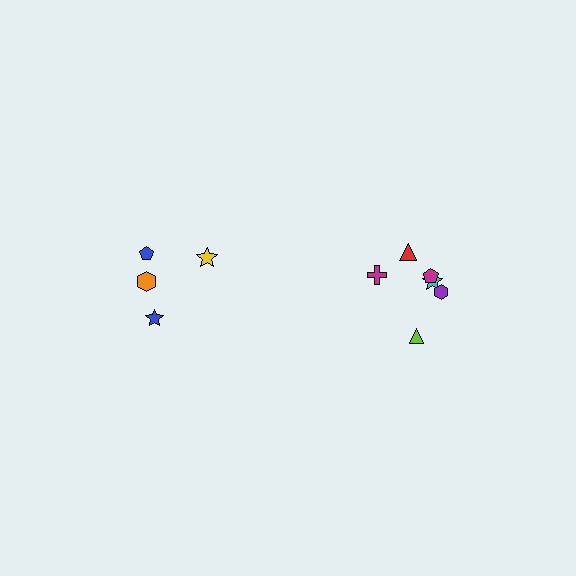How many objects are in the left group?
There are 4 objects.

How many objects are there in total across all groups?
There are 10 objects.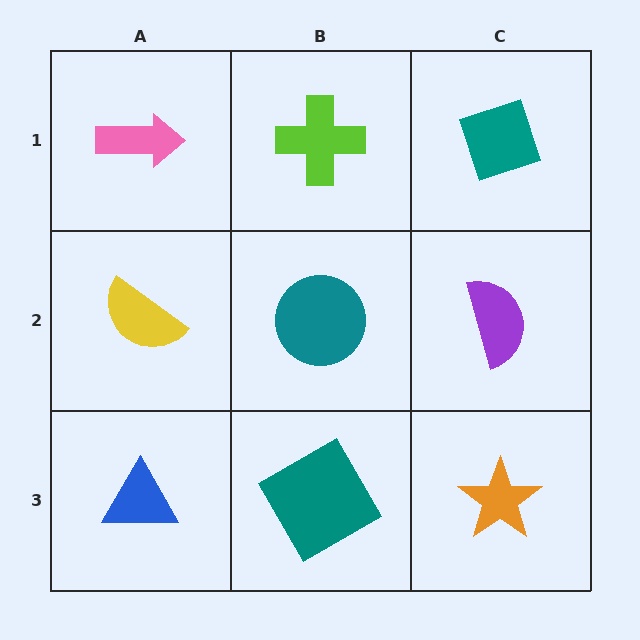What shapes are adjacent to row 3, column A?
A yellow semicircle (row 2, column A), a teal square (row 3, column B).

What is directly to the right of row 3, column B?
An orange star.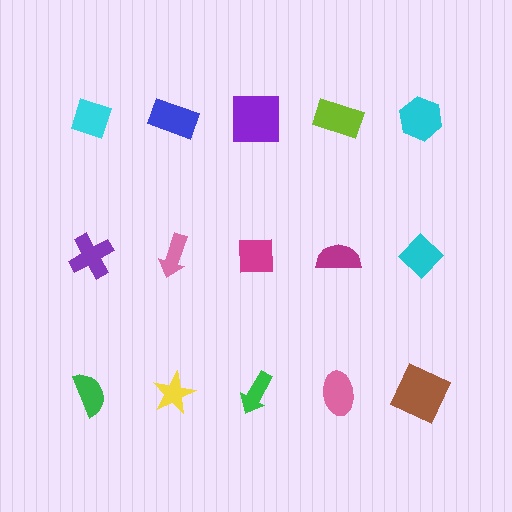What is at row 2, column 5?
A cyan diamond.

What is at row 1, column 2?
A blue rectangle.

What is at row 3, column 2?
A yellow star.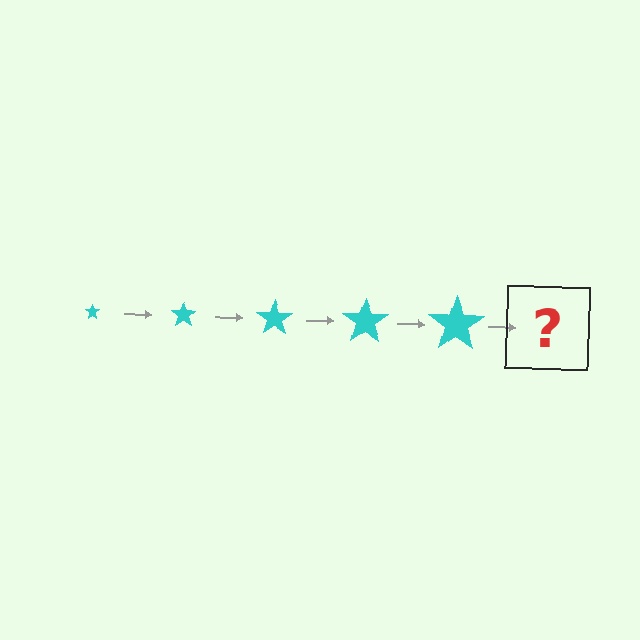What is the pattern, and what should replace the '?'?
The pattern is that the star gets progressively larger each step. The '?' should be a cyan star, larger than the previous one.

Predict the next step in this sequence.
The next step is a cyan star, larger than the previous one.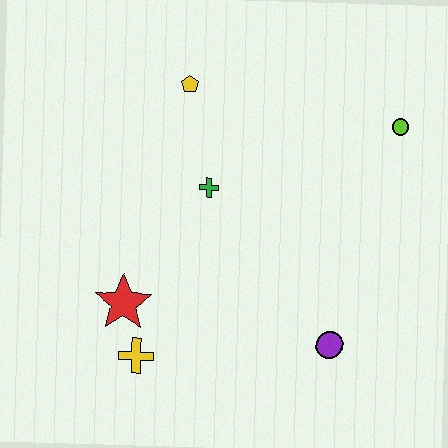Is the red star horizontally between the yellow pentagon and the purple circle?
No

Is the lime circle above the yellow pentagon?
No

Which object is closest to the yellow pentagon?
The green cross is closest to the yellow pentagon.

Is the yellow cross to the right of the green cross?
No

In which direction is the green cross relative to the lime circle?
The green cross is to the left of the lime circle.